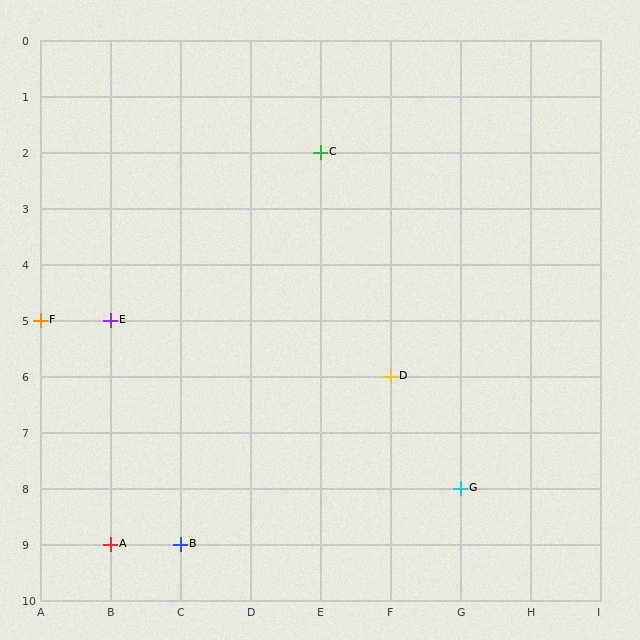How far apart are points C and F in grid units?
Points C and F are 4 columns and 3 rows apart (about 5.0 grid units diagonally).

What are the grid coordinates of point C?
Point C is at grid coordinates (E, 2).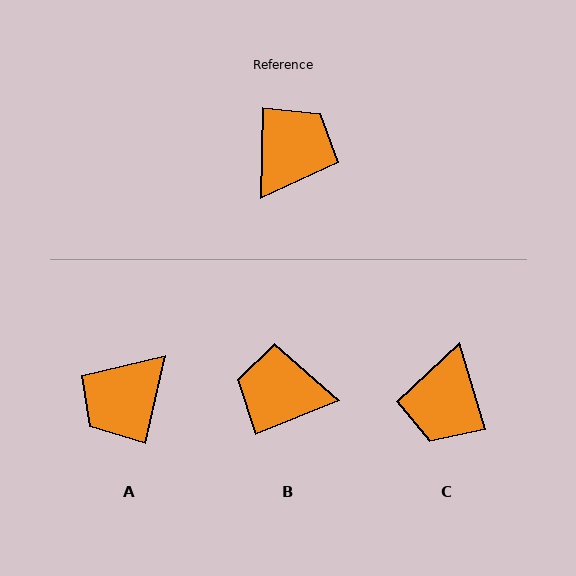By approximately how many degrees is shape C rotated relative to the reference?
Approximately 161 degrees clockwise.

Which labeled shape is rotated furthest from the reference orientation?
A, about 169 degrees away.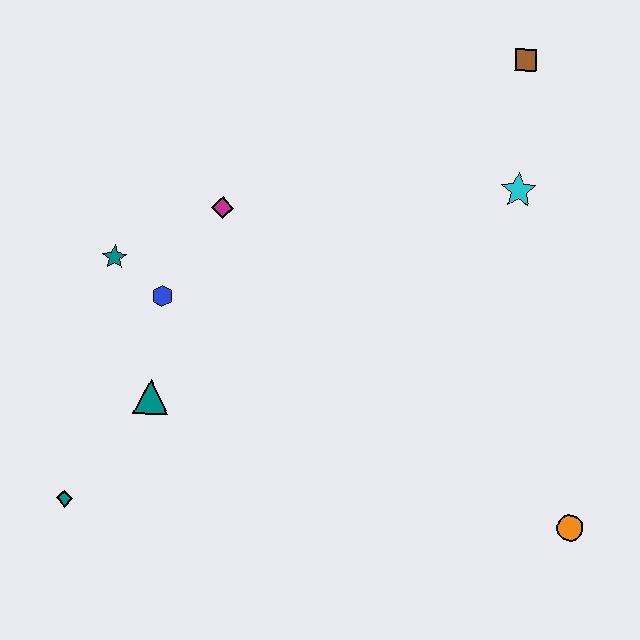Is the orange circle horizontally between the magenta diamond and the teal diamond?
No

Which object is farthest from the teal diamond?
The brown square is farthest from the teal diamond.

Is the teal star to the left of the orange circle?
Yes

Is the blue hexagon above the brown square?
No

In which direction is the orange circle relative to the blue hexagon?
The orange circle is to the right of the blue hexagon.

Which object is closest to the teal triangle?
The blue hexagon is closest to the teal triangle.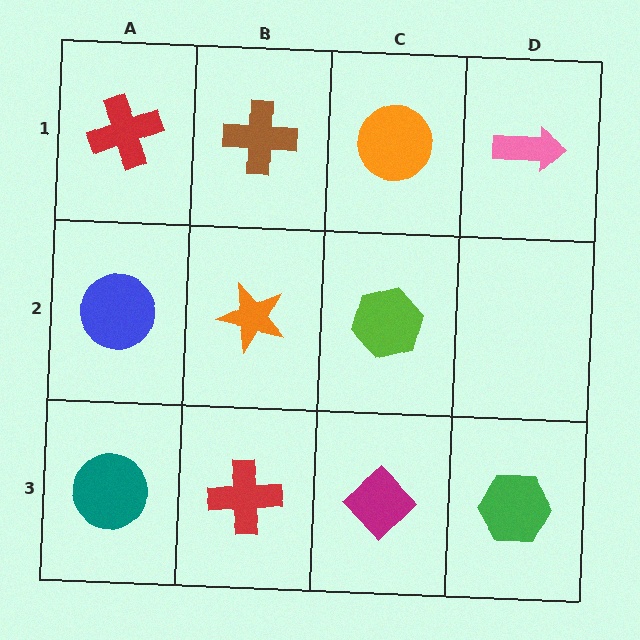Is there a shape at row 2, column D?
No, that cell is empty.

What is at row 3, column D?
A green hexagon.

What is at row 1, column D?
A pink arrow.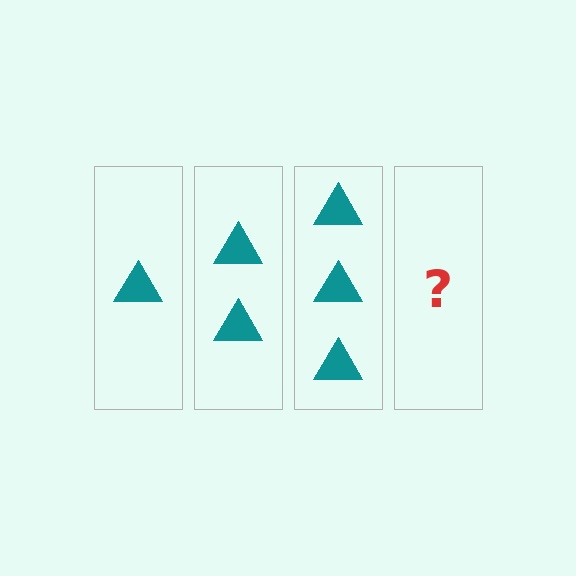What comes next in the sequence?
The next element should be 4 triangles.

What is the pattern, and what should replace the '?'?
The pattern is that each step adds one more triangle. The '?' should be 4 triangles.